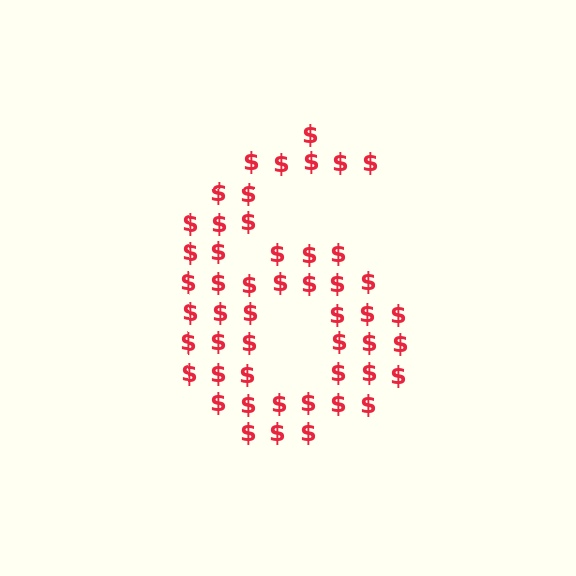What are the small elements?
The small elements are dollar signs.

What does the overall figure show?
The overall figure shows the digit 6.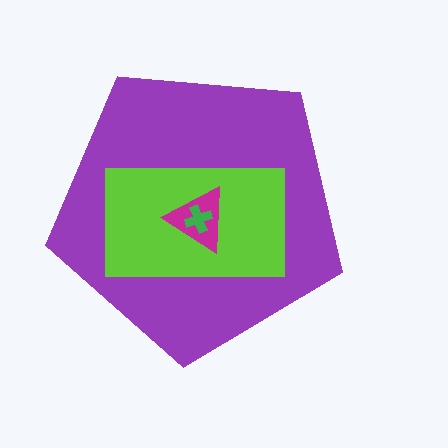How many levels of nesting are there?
4.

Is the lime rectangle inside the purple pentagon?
Yes.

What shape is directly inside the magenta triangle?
The green cross.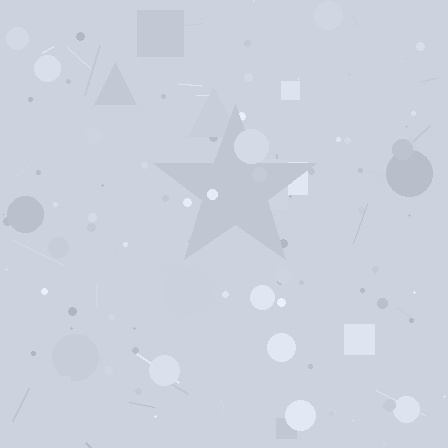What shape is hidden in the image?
A star is hidden in the image.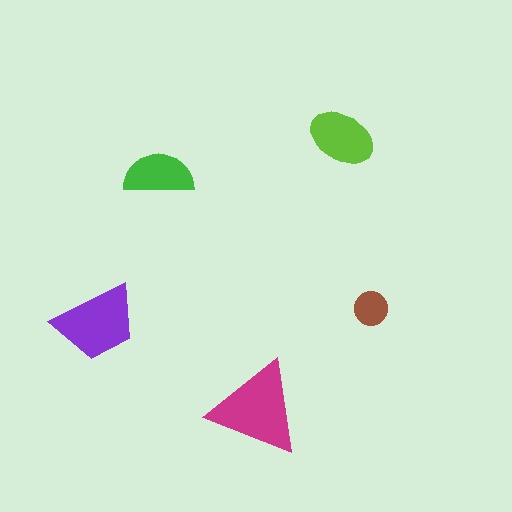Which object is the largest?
The magenta triangle.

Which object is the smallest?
The brown circle.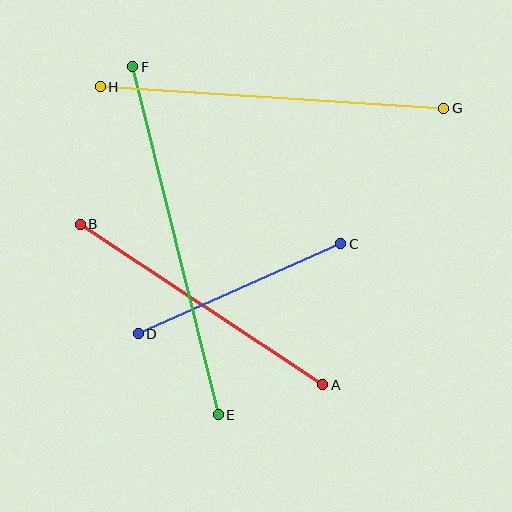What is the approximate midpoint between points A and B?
The midpoint is at approximately (202, 305) pixels.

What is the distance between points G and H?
The distance is approximately 344 pixels.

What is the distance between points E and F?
The distance is approximately 358 pixels.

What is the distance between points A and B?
The distance is approximately 291 pixels.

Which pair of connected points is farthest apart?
Points E and F are farthest apart.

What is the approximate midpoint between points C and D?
The midpoint is at approximately (240, 289) pixels.